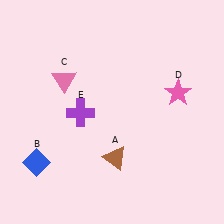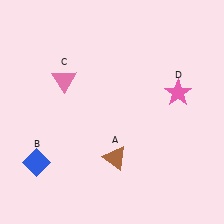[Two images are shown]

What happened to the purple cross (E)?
The purple cross (E) was removed in Image 2. It was in the bottom-left area of Image 1.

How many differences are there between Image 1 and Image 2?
There is 1 difference between the two images.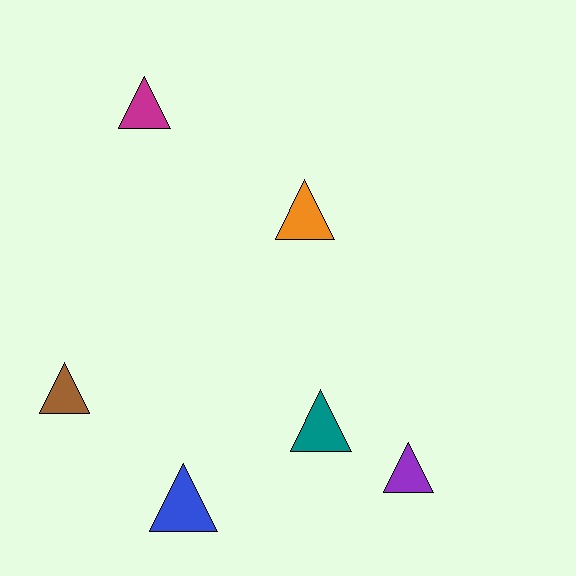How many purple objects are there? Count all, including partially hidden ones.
There is 1 purple object.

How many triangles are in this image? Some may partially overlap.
There are 6 triangles.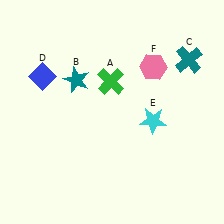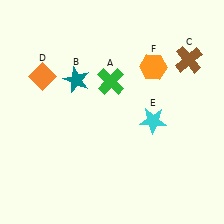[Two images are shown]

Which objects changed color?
C changed from teal to brown. D changed from blue to orange. F changed from pink to orange.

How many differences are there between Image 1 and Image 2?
There are 3 differences between the two images.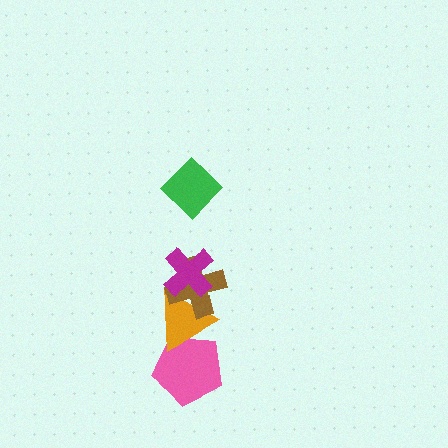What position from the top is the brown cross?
The brown cross is 3rd from the top.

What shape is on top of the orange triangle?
The brown cross is on top of the orange triangle.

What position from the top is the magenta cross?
The magenta cross is 2nd from the top.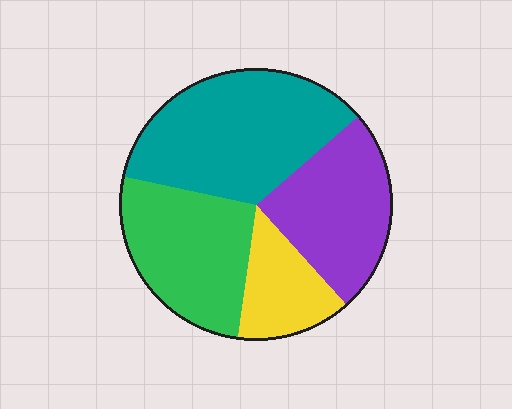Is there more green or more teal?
Teal.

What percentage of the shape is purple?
Purple covers around 25% of the shape.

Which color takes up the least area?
Yellow, at roughly 15%.